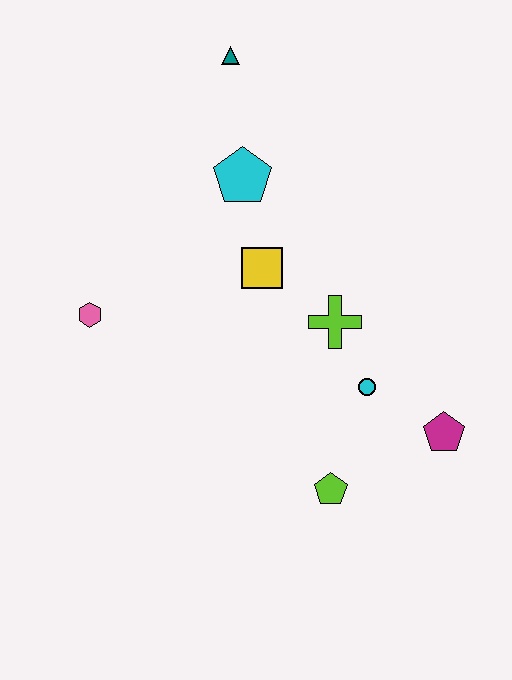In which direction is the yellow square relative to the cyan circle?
The yellow square is above the cyan circle.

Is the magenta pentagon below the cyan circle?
Yes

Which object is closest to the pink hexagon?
The yellow square is closest to the pink hexagon.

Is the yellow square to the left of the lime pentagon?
Yes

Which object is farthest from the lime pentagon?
The teal triangle is farthest from the lime pentagon.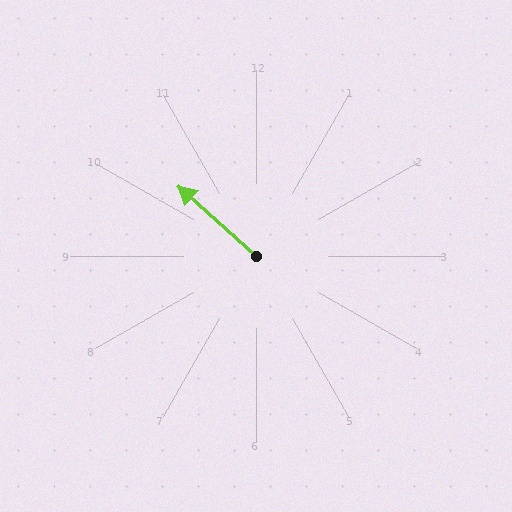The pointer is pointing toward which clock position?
Roughly 10 o'clock.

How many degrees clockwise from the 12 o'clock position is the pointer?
Approximately 312 degrees.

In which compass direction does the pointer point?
Northwest.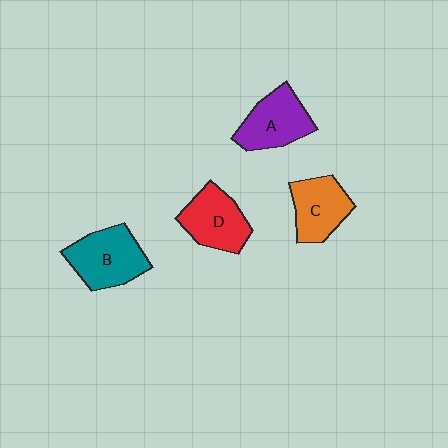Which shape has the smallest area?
Shape C (orange).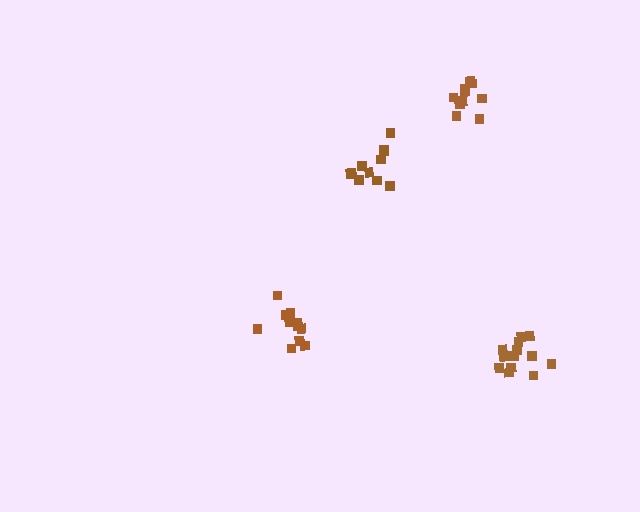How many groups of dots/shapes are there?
There are 4 groups.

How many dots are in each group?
Group 1: 14 dots, Group 2: 15 dots, Group 3: 11 dots, Group 4: 10 dots (50 total).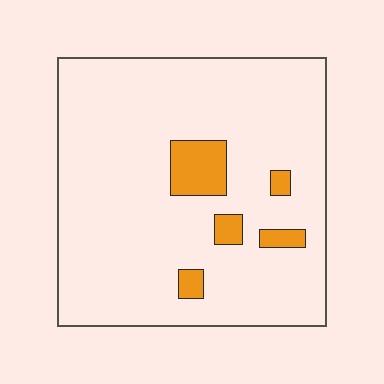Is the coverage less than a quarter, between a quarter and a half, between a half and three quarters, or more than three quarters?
Less than a quarter.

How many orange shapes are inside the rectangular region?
5.